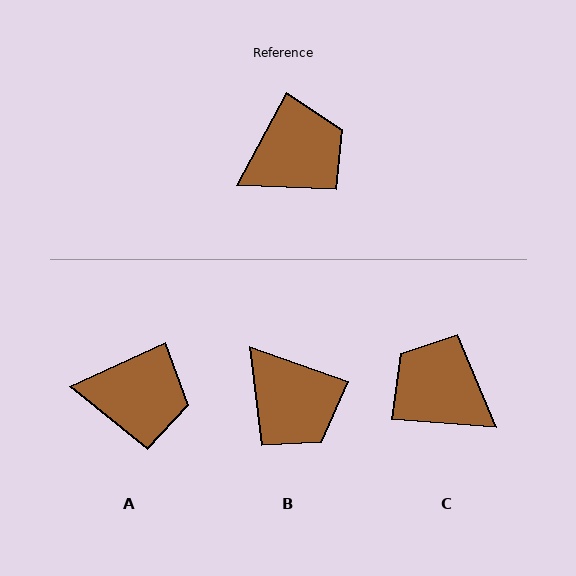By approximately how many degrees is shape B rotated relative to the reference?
Approximately 81 degrees clockwise.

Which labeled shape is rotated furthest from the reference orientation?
C, about 115 degrees away.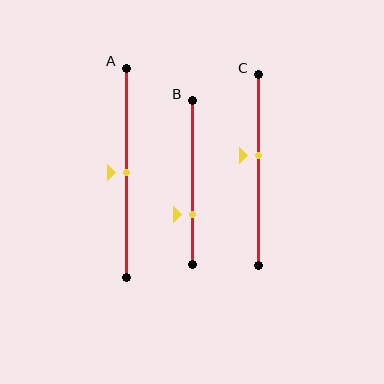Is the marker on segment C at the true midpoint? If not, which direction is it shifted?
No, the marker on segment C is shifted upward by about 8% of the segment length.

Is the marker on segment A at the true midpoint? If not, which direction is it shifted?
Yes, the marker on segment A is at the true midpoint.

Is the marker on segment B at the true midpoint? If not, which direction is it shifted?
No, the marker on segment B is shifted downward by about 20% of the segment length.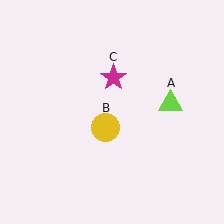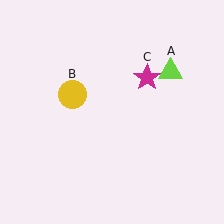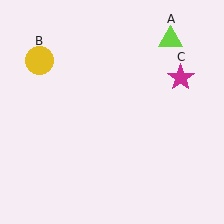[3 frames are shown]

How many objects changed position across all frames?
3 objects changed position: lime triangle (object A), yellow circle (object B), magenta star (object C).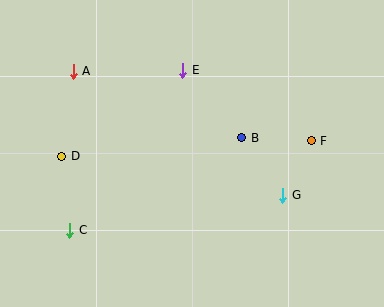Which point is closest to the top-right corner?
Point F is closest to the top-right corner.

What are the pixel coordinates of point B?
Point B is at (242, 138).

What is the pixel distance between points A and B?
The distance between A and B is 181 pixels.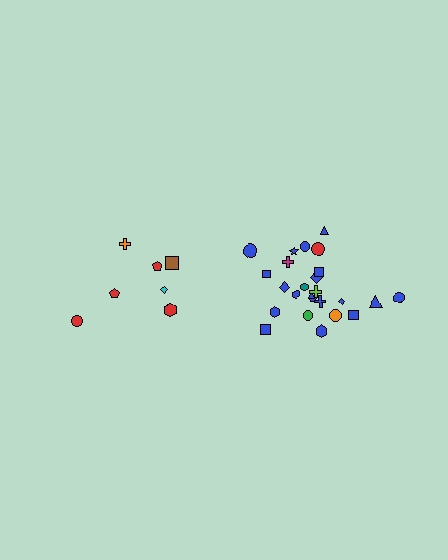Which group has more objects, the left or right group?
The right group.